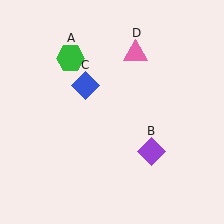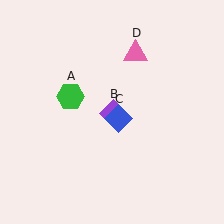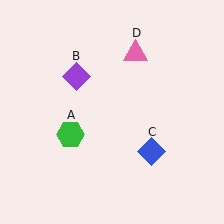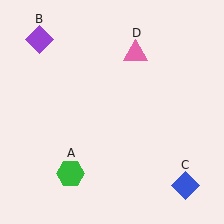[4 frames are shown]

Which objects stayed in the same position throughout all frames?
Pink triangle (object D) remained stationary.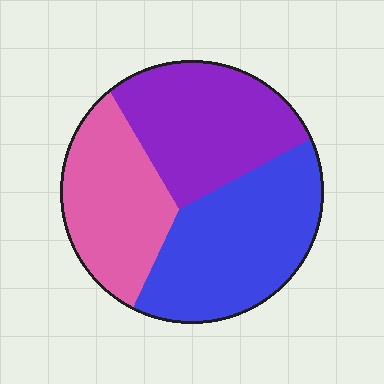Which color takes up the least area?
Pink, at roughly 30%.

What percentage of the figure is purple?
Purple covers 33% of the figure.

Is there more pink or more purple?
Purple.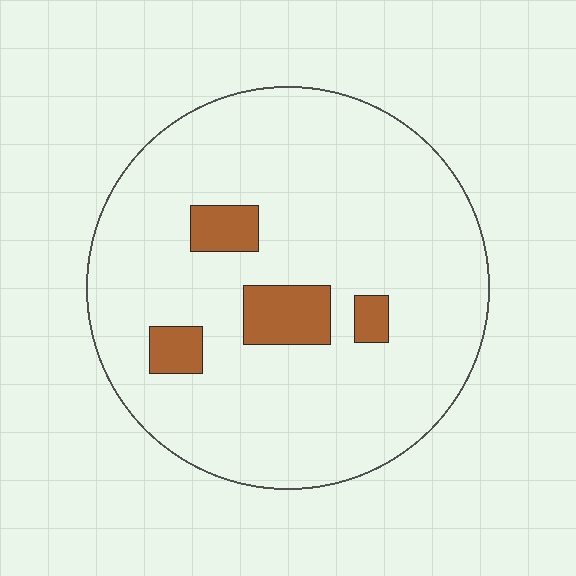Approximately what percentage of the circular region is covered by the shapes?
Approximately 10%.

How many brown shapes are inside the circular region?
4.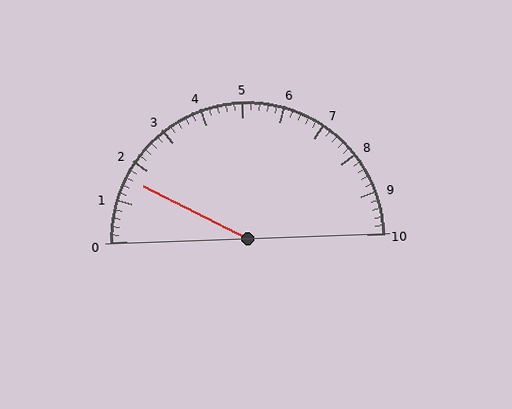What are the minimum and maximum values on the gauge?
The gauge ranges from 0 to 10.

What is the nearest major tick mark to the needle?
The nearest major tick mark is 2.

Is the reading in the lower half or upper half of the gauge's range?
The reading is in the lower half of the range (0 to 10).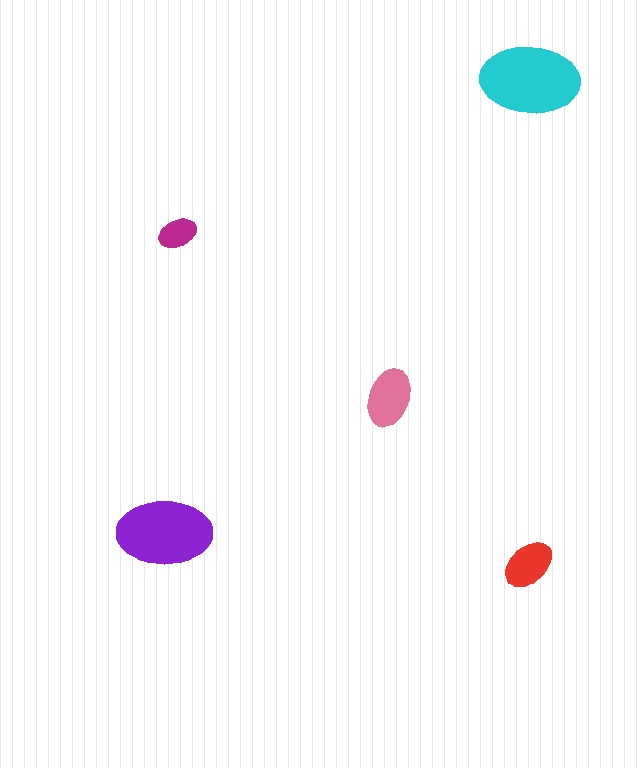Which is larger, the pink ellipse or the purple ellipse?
The purple one.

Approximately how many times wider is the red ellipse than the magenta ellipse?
About 1.5 times wider.